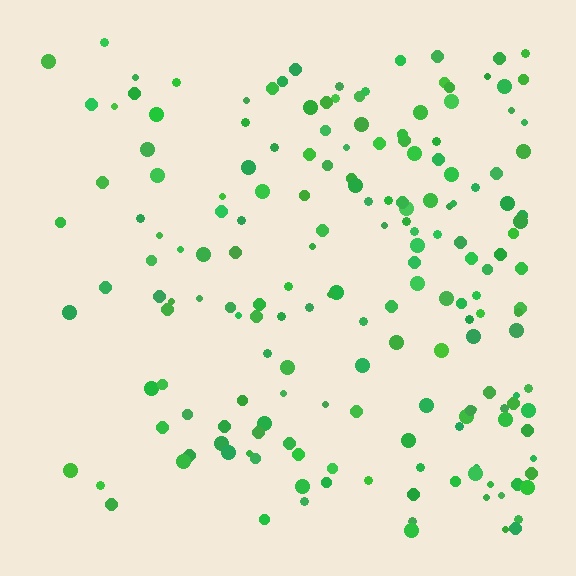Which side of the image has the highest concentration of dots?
The right.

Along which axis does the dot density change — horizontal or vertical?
Horizontal.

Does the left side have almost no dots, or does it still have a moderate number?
Still a moderate number, just noticeably fewer than the right.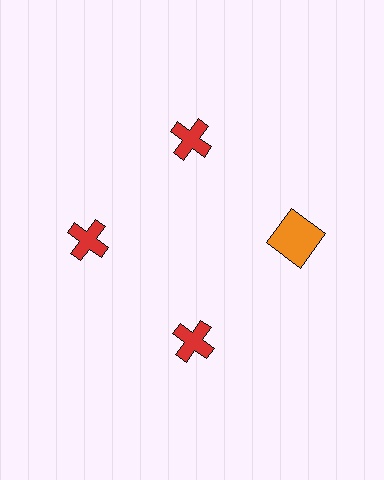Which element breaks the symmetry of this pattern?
The orange square at roughly the 3 o'clock position breaks the symmetry. All other shapes are red crosses.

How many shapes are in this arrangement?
There are 4 shapes arranged in a ring pattern.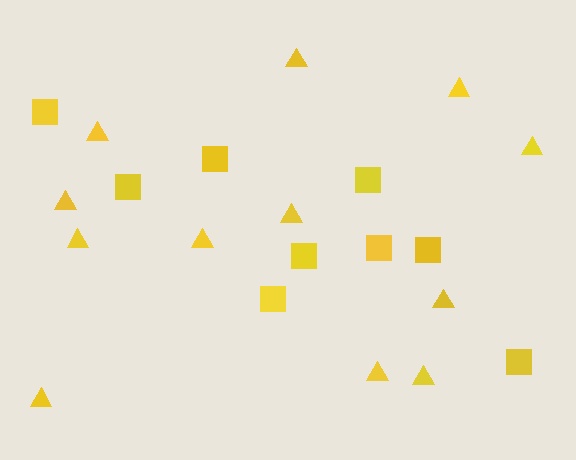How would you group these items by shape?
There are 2 groups: one group of squares (9) and one group of triangles (12).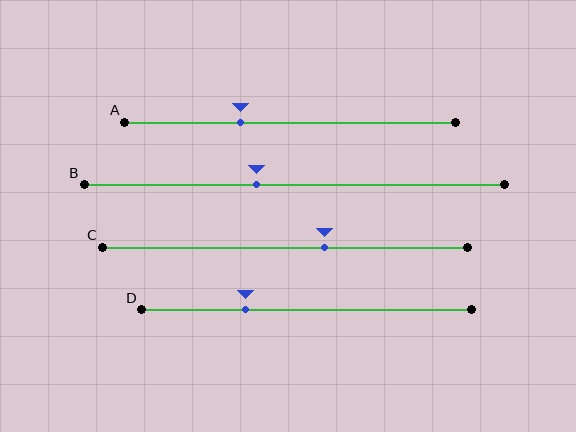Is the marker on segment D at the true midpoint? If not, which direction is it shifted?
No, the marker on segment D is shifted to the left by about 18% of the segment length.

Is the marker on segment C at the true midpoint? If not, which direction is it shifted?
No, the marker on segment C is shifted to the right by about 11% of the segment length.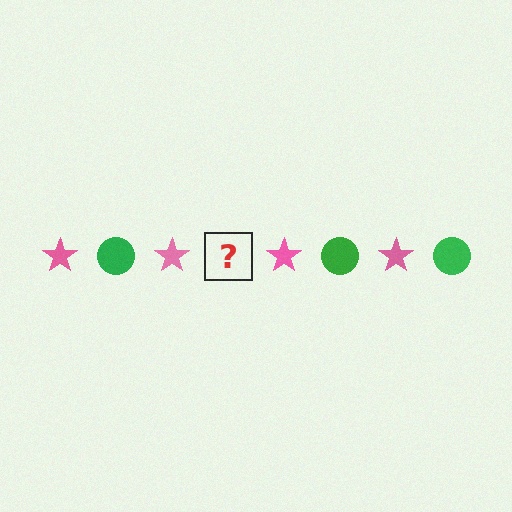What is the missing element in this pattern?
The missing element is a green circle.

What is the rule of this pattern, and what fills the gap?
The rule is that the pattern alternates between pink star and green circle. The gap should be filled with a green circle.